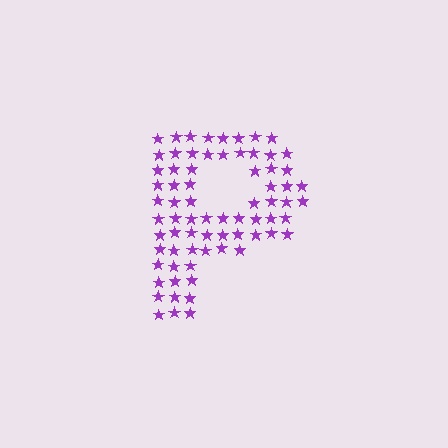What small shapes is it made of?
It is made of small stars.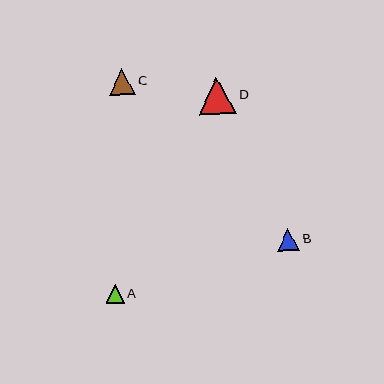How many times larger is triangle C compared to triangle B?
Triangle C is approximately 1.2 times the size of triangle B.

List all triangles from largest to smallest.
From largest to smallest: D, C, B, A.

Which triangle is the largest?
Triangle D is the largest with a size of approximately 37 pixels.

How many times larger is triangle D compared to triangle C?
Triangle D is approximately 1.5 times the size of triangle C.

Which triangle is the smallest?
Triangle A is the smallest with a size of approximately 19 pixels.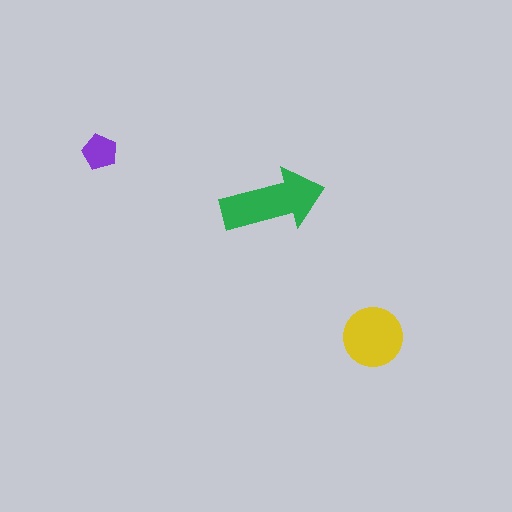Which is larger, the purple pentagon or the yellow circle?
The yellow circle.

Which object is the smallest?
The purple pentagon.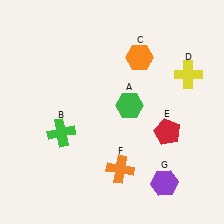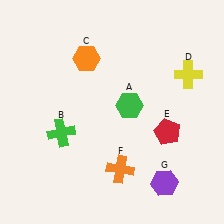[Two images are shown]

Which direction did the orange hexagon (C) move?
The orange hexagon (C) moved left.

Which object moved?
The orange hexagon (C) moved left.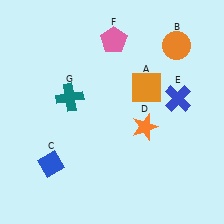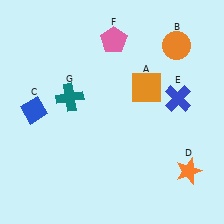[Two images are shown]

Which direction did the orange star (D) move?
The orange star (D) moved down.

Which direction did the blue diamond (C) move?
The blue diamond (C) moved up.